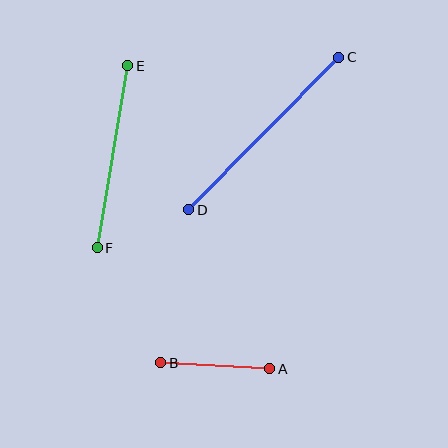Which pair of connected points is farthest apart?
Points C and D are farthest apart.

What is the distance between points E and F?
The distance is approximately 185 pixels.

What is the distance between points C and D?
The distance is approximately 214 pixels.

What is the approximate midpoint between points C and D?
The midpoint is at approximately (264, 134) pixels.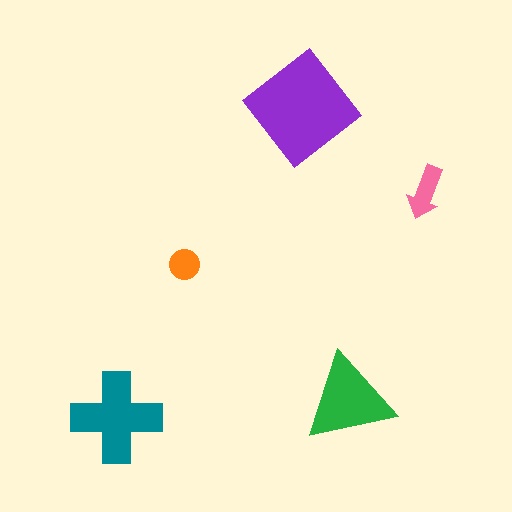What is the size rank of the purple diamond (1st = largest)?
1st.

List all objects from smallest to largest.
The orange circle, the pink arrow, the green triangle, the teal cross, the purple diamond.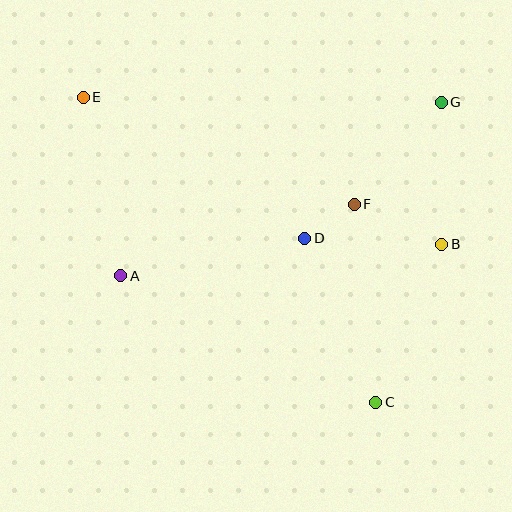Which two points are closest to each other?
Points D and F are closest to each other.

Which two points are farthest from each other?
Points C and E are farthest from each other.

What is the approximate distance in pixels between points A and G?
The distance between A and G is approximately 364 pixels.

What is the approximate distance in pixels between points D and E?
The distance between D and E is approximately 263 pixels.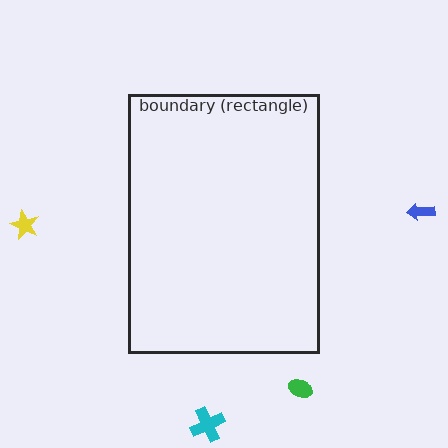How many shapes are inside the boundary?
0 inside, 4 outside.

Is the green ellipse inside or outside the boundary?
Outside.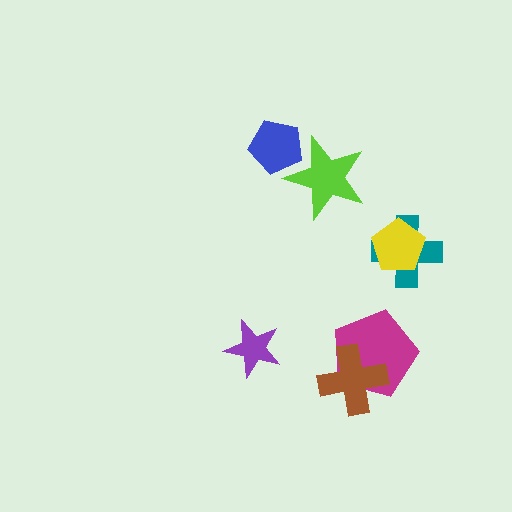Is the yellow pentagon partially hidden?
No, no other shape covers it.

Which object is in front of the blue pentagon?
The lime star is in front of the blue pentagon.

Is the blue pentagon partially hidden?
Yes, it is partially covered by another shape.